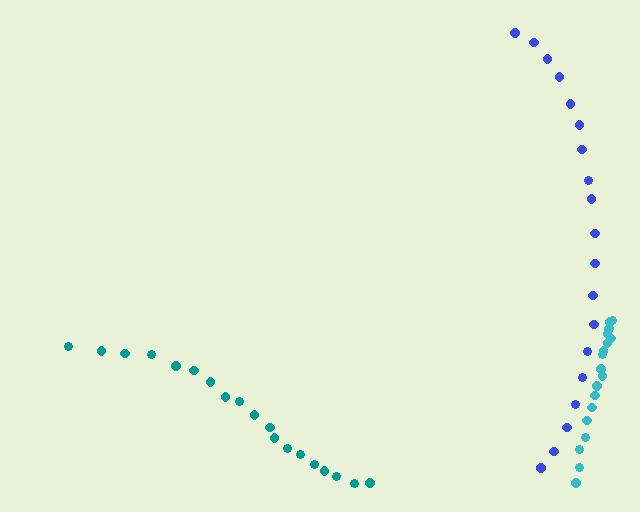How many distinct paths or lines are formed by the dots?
There are 3 distinct paths.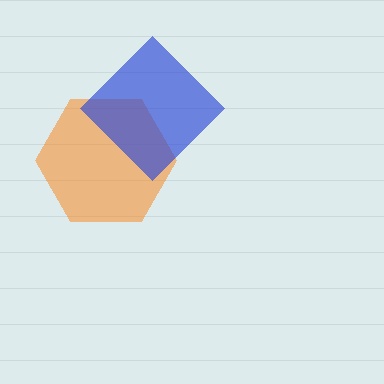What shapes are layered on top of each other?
The layered shapes are: an orange hexagon, a blue diamond.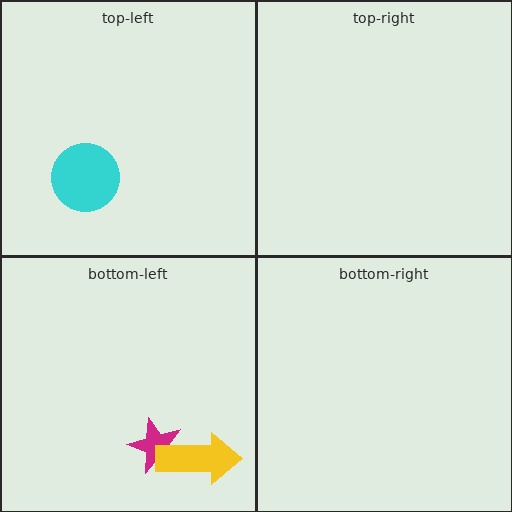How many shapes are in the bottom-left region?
2.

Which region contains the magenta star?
The bottom-left region.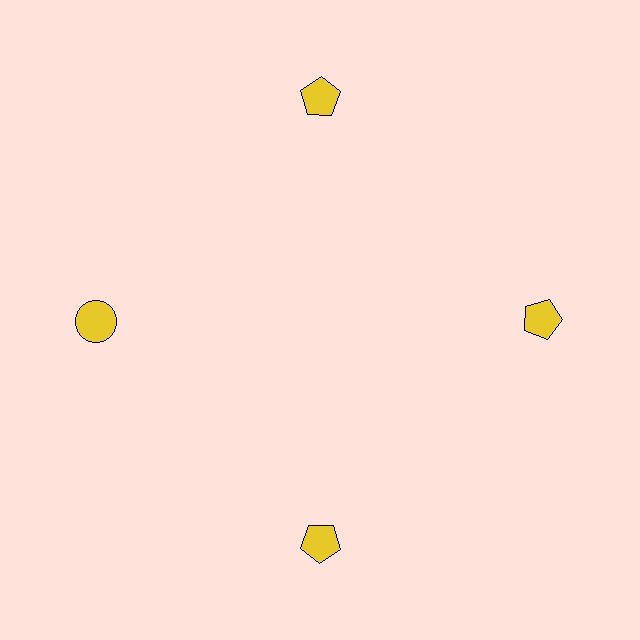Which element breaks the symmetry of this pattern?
The yellow circle at roughly the 9 o'clock position breaks the symmetry. All other shapes are yellow pentagons.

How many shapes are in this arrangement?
There are 4 shapes arranged in a ring pattern.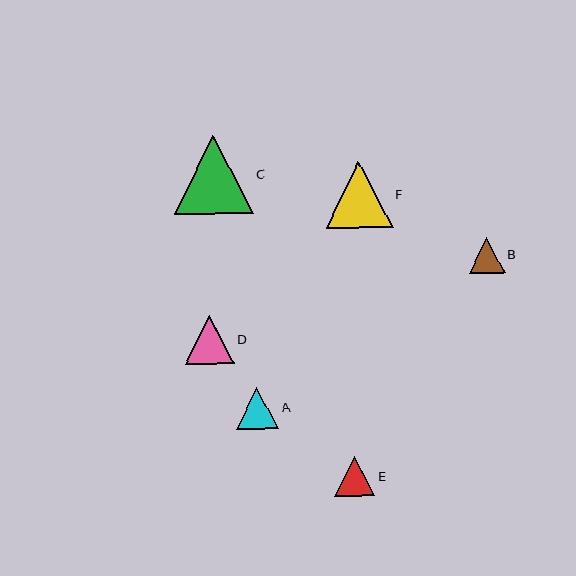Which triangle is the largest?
Triangle C is the largest with a size of approximately 79 pixels.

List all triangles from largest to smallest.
From largest to smallest: C, F, D, A, E, B.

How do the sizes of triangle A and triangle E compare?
Triangle A and triangle E are approximately the same size.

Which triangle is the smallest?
Triangle B is the smallest with a size of approximately 36 pixels.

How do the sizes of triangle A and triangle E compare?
Triangle A and triangle E are approximately the same size.